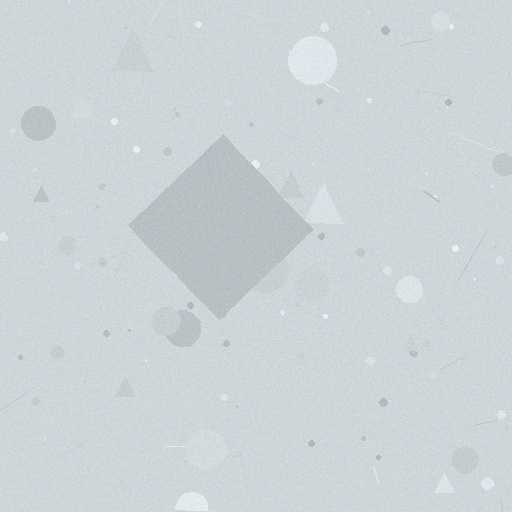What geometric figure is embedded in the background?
A diamond is embedded in the background.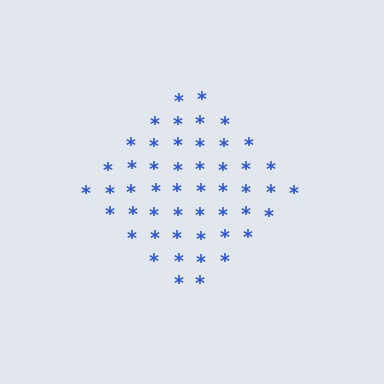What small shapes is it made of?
It is made of small asterisks.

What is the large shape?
The large shape is a diamond.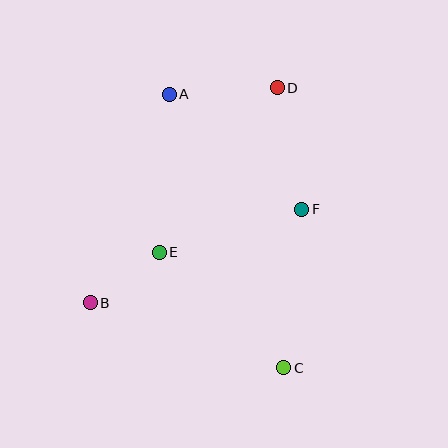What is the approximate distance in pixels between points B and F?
The distance between B and F is approximately 231 pixels.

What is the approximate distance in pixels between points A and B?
The distance between A and B is approximately 223 pixels.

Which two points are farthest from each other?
Points A and C are farthest from each other.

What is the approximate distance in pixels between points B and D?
The distance between B and D is approximately 285 pixels.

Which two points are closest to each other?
Points B and E are closest to each other.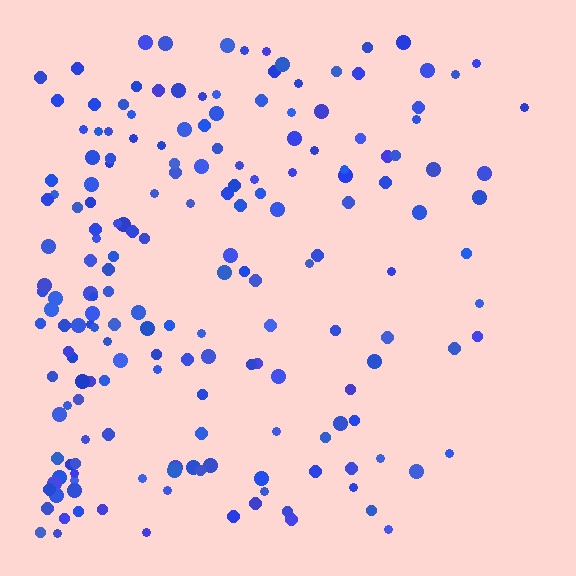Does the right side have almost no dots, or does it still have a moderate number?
Still a moderate number, just noticeably fewer than the left.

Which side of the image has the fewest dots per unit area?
The right.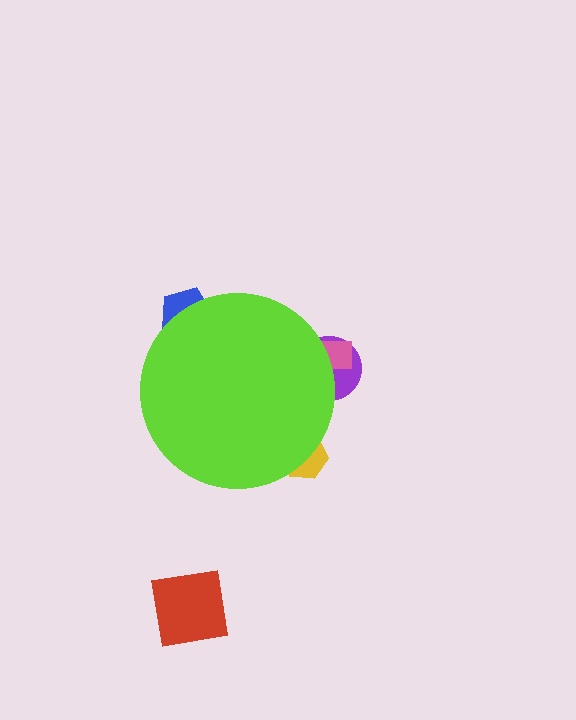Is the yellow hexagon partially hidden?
Yes, the yellow hexagon is partially hidden behind the lime circle.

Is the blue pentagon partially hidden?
Yes, the blue pentagon is partially hidden behind the lime circle.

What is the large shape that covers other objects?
A lime circle.